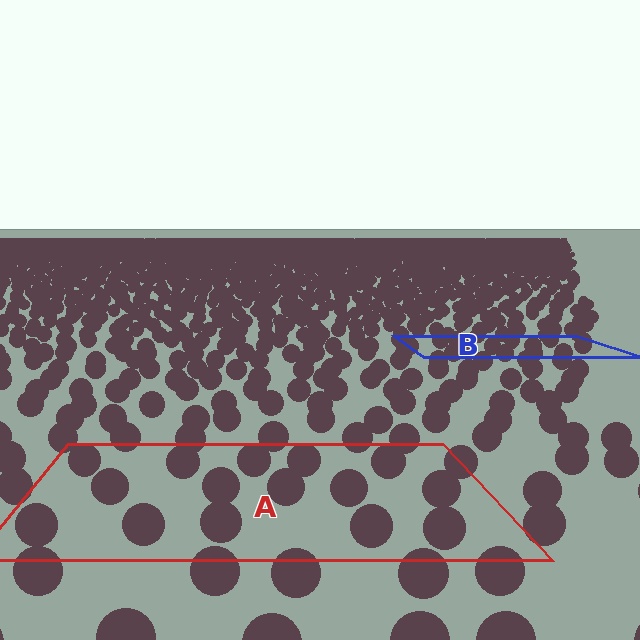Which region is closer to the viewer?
Region A is closer. The texture elements there are larger and more spread out.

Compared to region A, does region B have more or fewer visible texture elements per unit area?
Region B has more texture elements per unit area — they are packed more densely because it is farther away.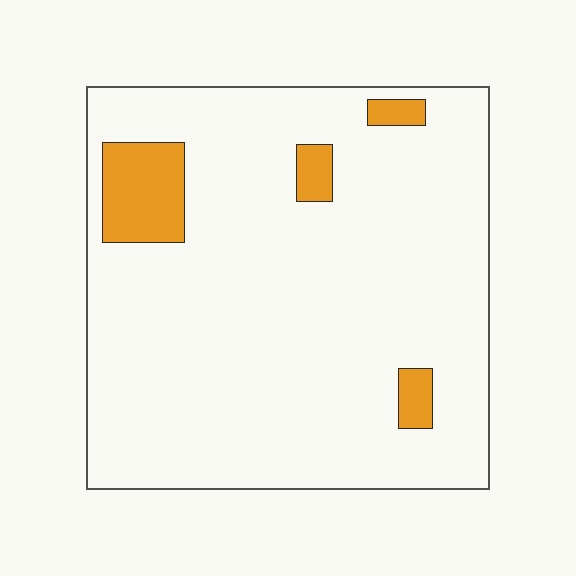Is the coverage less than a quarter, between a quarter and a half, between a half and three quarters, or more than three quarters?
Less than a quarter.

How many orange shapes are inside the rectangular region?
4.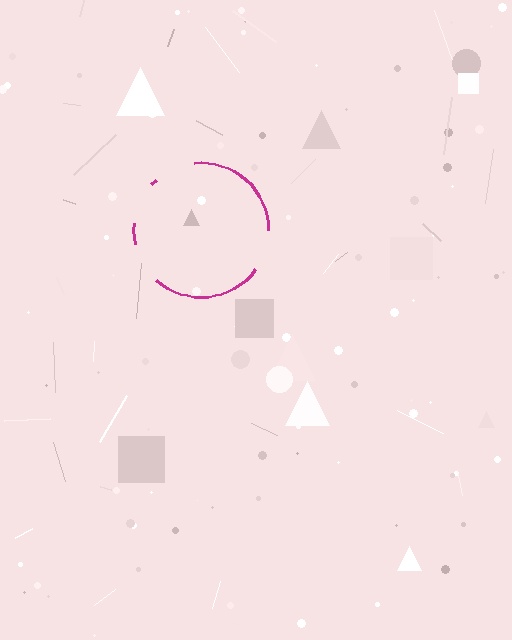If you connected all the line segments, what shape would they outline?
They would outline a circle.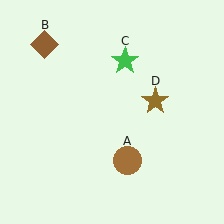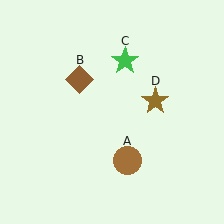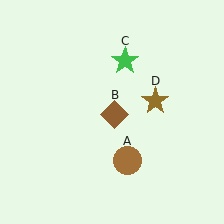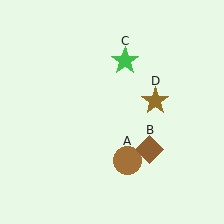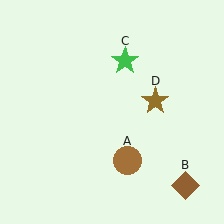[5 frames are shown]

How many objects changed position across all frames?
1 object changed position: brown diamond (object B).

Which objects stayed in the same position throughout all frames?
Brown circle (object A) and green star (object C) and brown star (object D) remained stationary.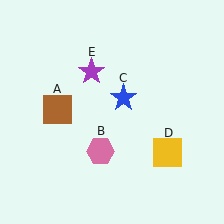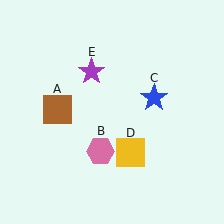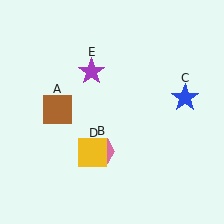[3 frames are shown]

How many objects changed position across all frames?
2 objects changed position: blue star (object C), yellow square (object D).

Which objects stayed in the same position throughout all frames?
Brown square (object A) and pink hexagon (object B) and purple star (object E) remained stationary.